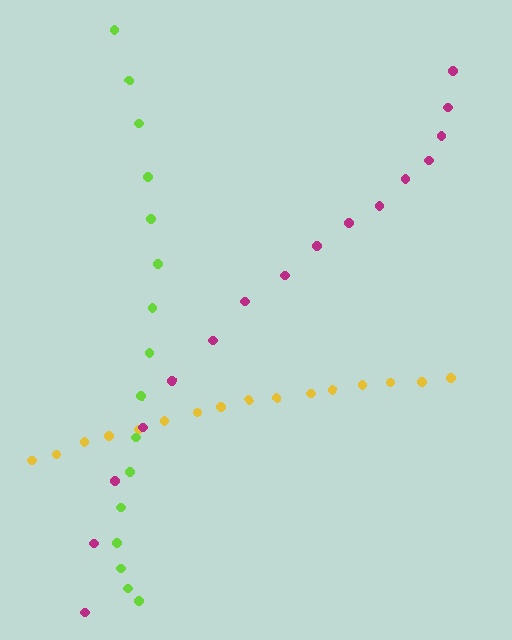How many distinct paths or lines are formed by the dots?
There are 3 distinct paths.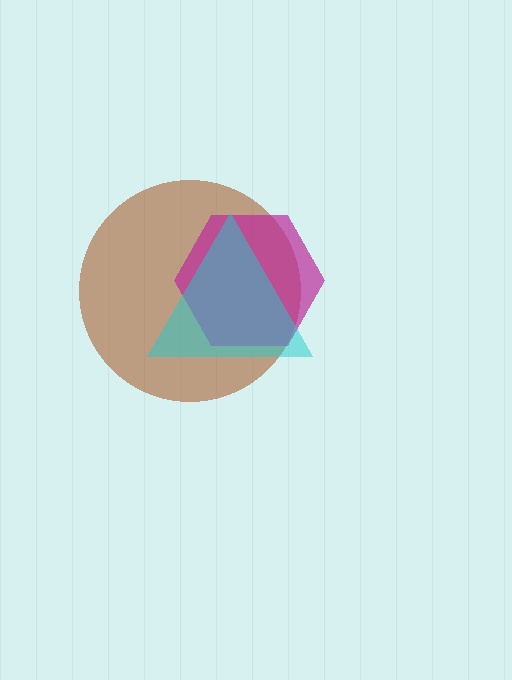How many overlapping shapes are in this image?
There are 3 overlapping shapes in the image.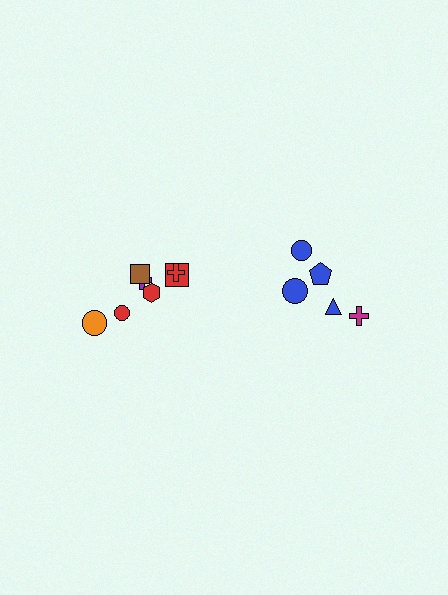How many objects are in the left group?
There are 7 objects.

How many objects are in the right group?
There are 5 objects.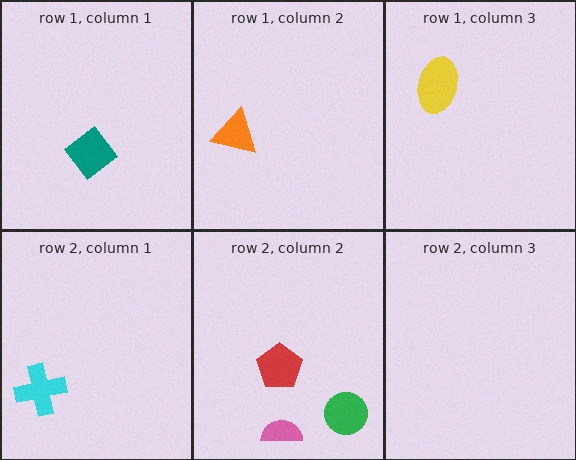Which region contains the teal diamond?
The row 1, column 1 region.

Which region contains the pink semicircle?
The row 2, column 2 region.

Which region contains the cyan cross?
The row 2, column 1 region.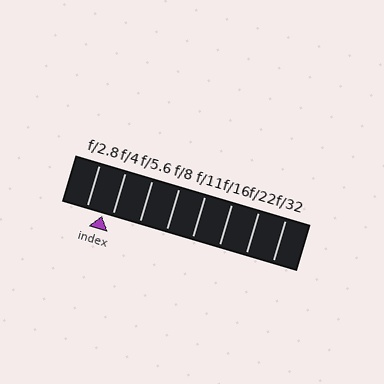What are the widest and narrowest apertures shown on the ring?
The widest aperture shown is f/2.8 and the narrowest is f/32.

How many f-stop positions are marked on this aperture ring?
There are 8 f-stop positions marked.